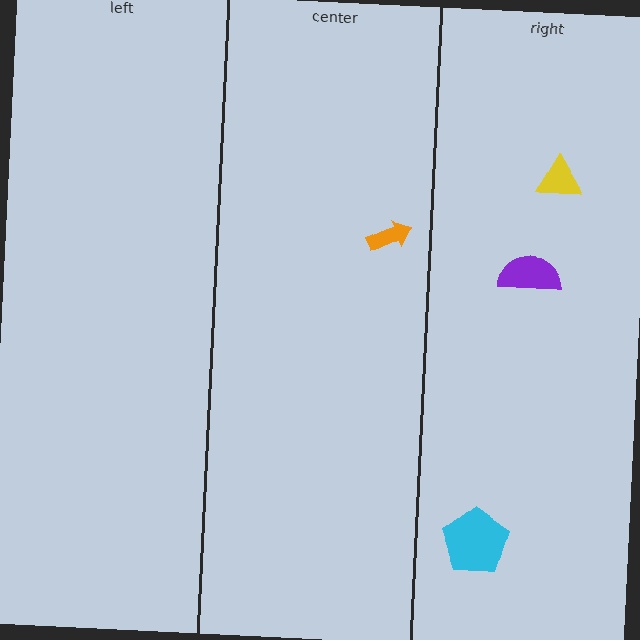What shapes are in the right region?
The purple semicircle, the cyan pentagon, the yellow triangle.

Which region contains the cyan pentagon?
The right region.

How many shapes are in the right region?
3.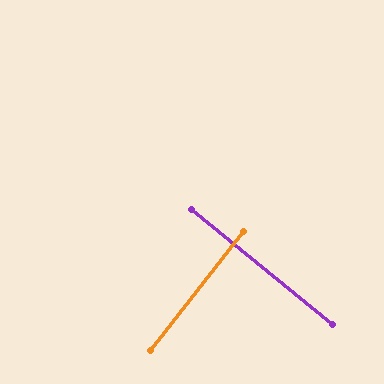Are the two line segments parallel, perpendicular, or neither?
Perpendicular — they meet at approximately 89°.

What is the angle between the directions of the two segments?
Approximately 89 degrees.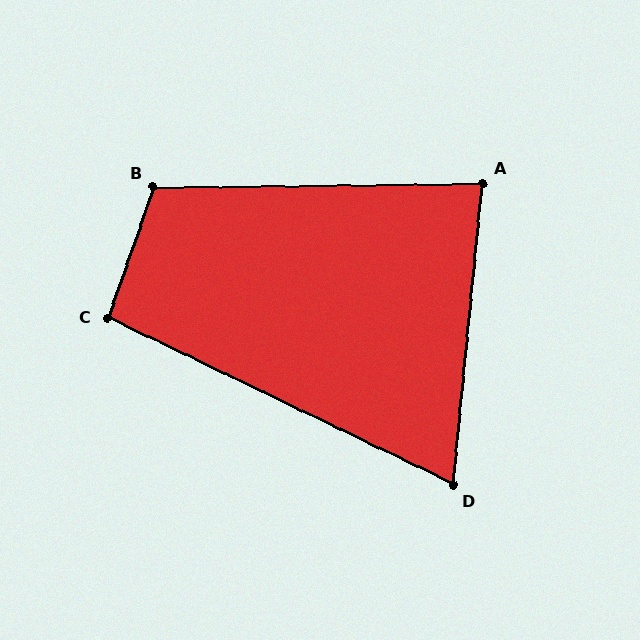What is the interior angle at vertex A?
Approximately 84 degrees (acute).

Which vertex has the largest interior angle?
B, at approximately 110 degrees.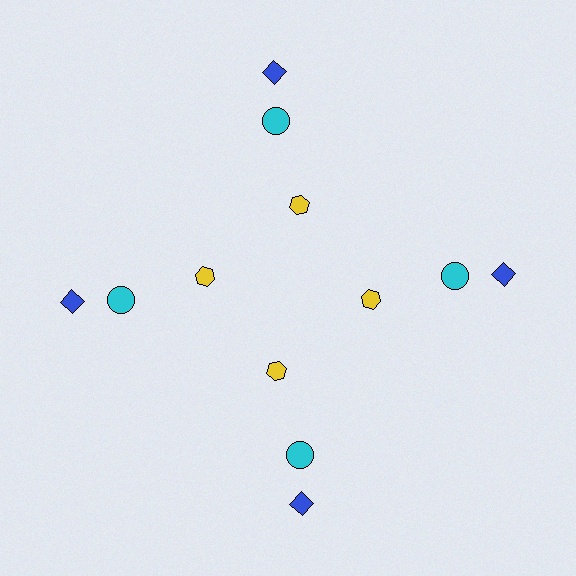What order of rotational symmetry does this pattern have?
This pattern has 4-fold rotational symmetry.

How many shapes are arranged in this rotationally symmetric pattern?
There are 12 shapes, arranged in 4 groups of 3.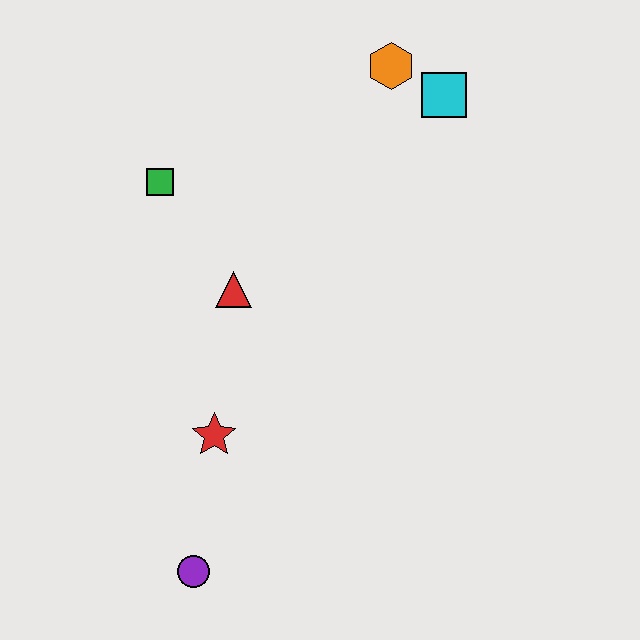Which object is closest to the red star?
The purple circle is closest to the red star.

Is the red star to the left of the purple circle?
No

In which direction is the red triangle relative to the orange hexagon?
The red triangle is below the orange hexagon.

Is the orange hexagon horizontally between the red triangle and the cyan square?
Yes